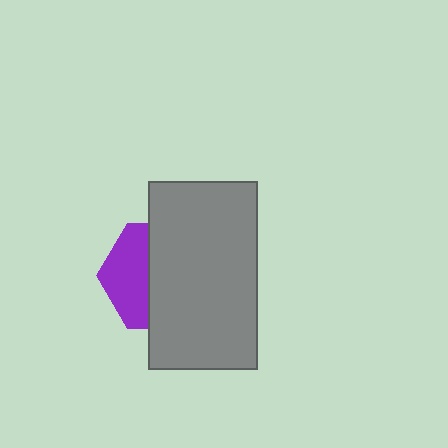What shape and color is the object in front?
The object in front is a gray rectangle.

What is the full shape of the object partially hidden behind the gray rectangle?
The partially hidden object is a purple hexagon.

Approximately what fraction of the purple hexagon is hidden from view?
Roughly 61% of the purple hexagon is hidden behind the gray rectangle.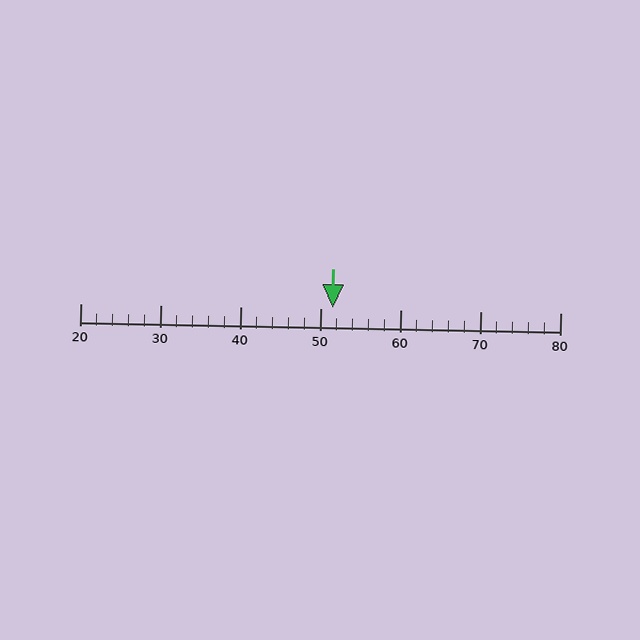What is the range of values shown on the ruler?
The ruler shows values from 20 to 80.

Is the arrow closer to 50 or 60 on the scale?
The arrow is closer to 50.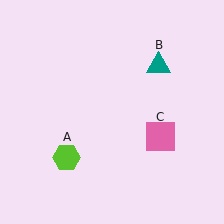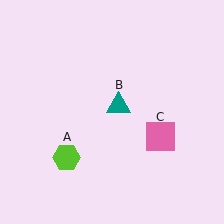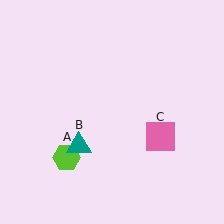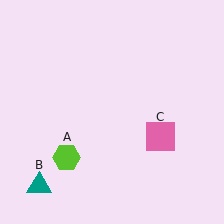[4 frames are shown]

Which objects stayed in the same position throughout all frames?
Lime hexagon (object A) and pink square (object C) remained stationary.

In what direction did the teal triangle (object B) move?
The teal triangle (object B) moved down and to the left.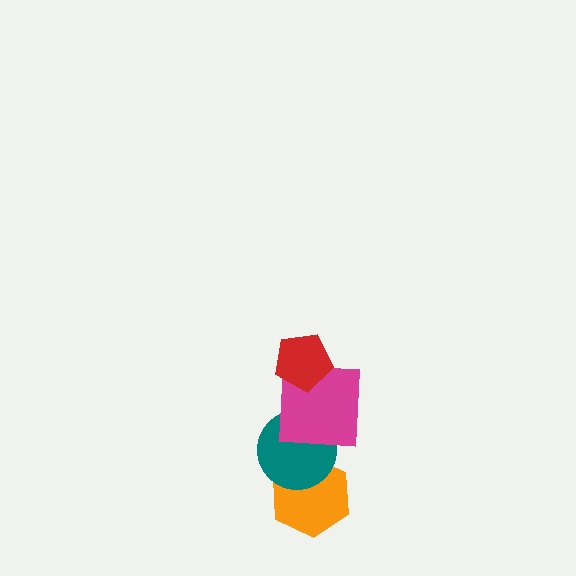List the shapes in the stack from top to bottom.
From top to bottom: the red pentagon, the magenta square, the teal circle, the orange hexagon.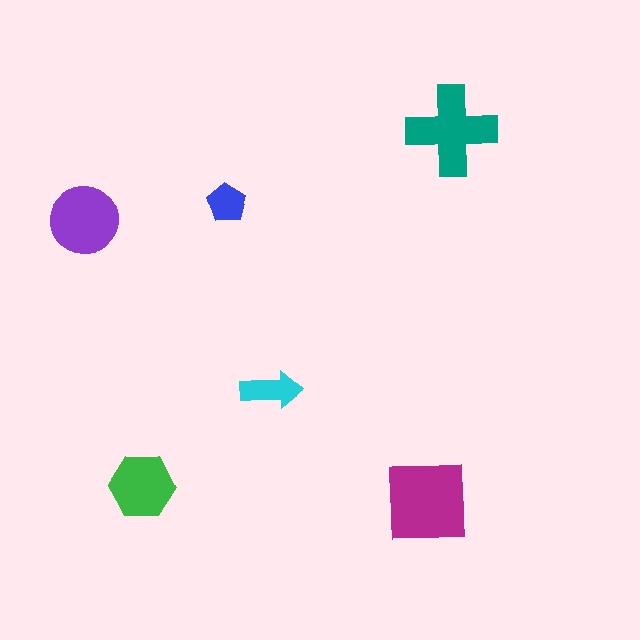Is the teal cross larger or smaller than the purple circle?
Larger.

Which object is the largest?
The magenta square.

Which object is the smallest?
The blue pentagon.